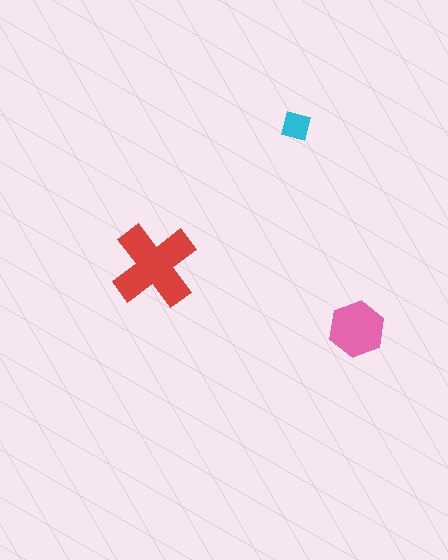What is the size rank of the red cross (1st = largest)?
1st.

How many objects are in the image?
There are 3 objects in the image.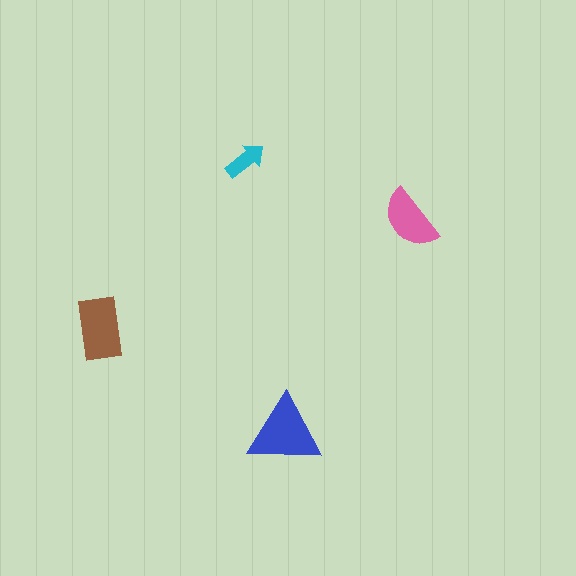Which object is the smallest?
The cyan arrow.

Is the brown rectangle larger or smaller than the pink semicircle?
Larger.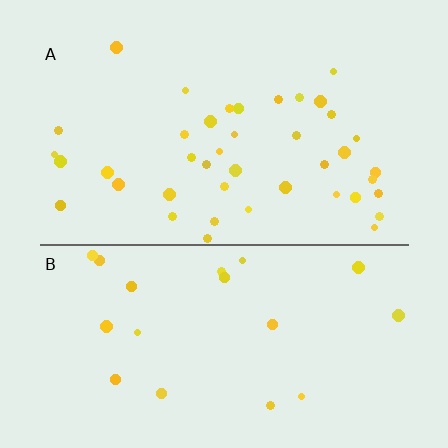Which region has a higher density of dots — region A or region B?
A (the top).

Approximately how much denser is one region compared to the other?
Approximately 2.1× — region A over region B.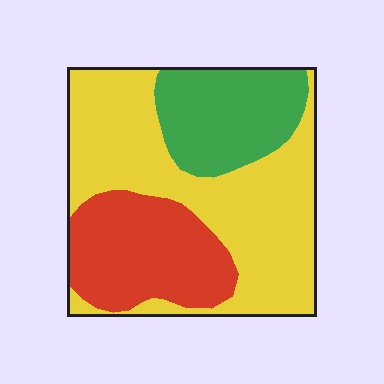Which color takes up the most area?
Yellow, at roughly 50%.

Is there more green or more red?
Red.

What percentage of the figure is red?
Red covers about 25% of the figure.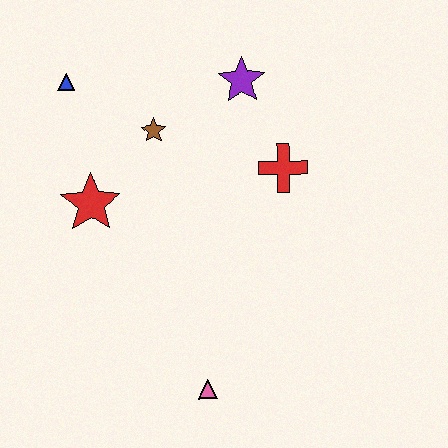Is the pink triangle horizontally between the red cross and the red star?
Yes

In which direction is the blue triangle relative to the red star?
The blue triangle is above the red star.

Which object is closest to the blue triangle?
The brown star is closest to the blue triangle.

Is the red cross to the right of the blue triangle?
Yes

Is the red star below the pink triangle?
No